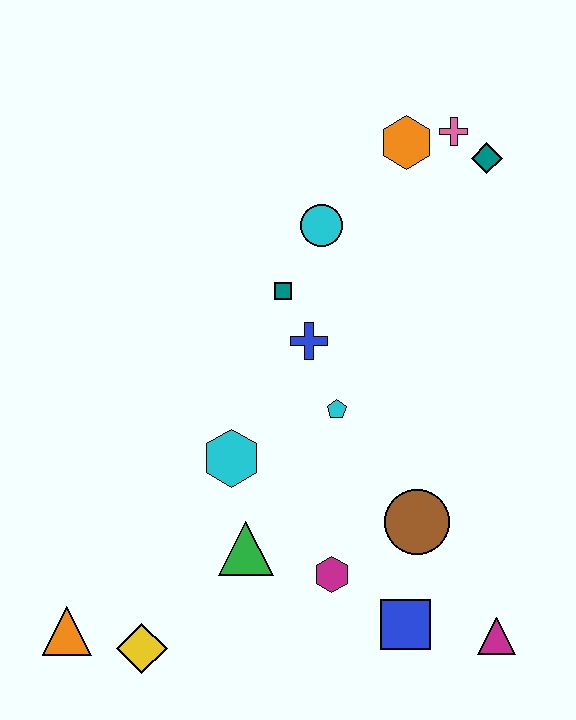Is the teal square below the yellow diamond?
No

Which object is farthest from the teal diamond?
The orange triangle is farthest from the teal diamond.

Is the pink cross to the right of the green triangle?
Yes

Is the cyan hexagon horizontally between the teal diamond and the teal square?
No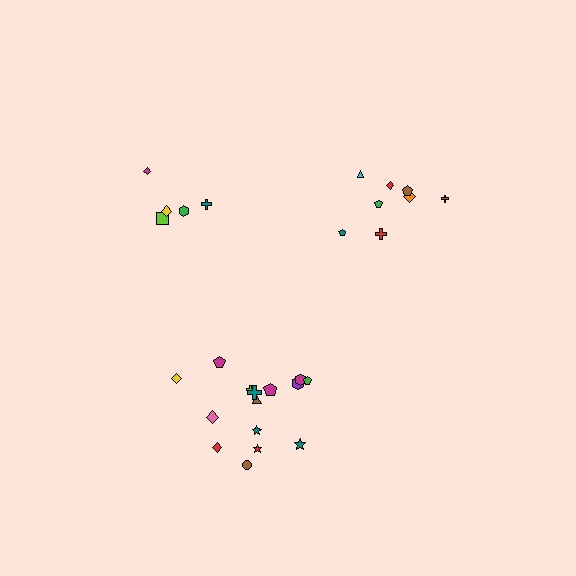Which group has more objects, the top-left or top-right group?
The top-right group.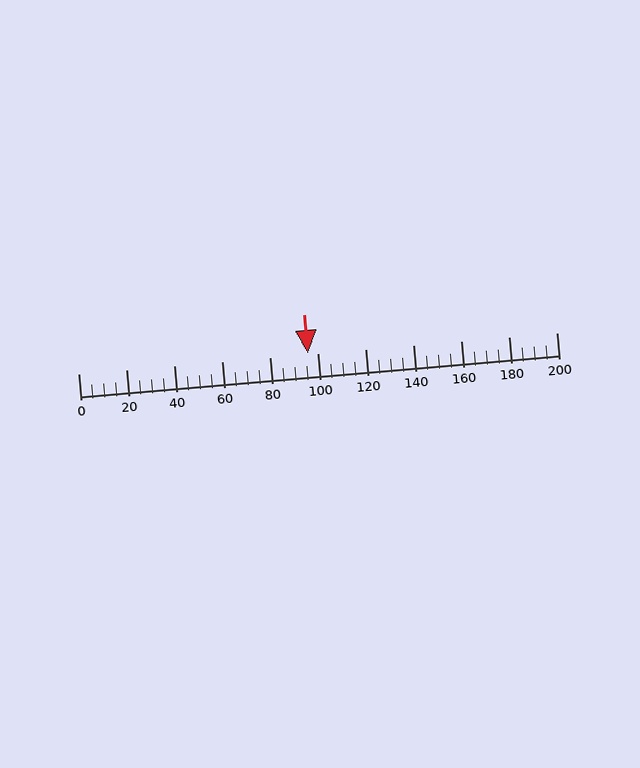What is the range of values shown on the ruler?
The ruler shows values from 0 to 200.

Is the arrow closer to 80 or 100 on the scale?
The arrow is closer to 100.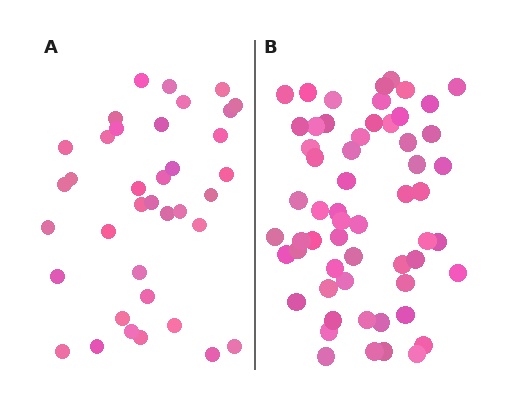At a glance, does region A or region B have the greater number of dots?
Region B (the right region) has more dots.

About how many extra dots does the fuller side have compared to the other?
Region B has approximately 20 more dots than region A.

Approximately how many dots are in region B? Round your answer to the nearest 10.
About 60 dots. (The exact count is 58, which rounds to 60.)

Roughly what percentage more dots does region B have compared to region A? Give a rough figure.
About 55% more.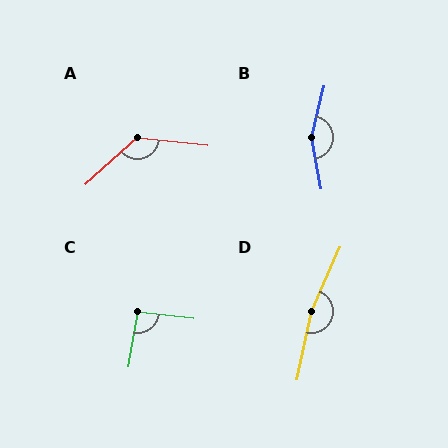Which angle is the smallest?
C, at approximately 93 degrees.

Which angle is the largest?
D, at approximately 169 degrees.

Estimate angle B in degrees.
Approximately 156 degrees.